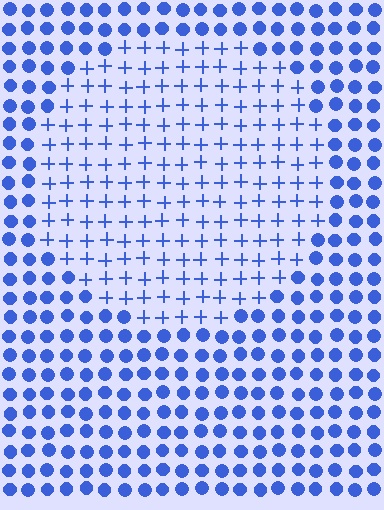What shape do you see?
I see a circle.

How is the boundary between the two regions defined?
The boundary is defined by a change in element shape: plus signs inside vs. circles outside. All elements share the same color and spacing.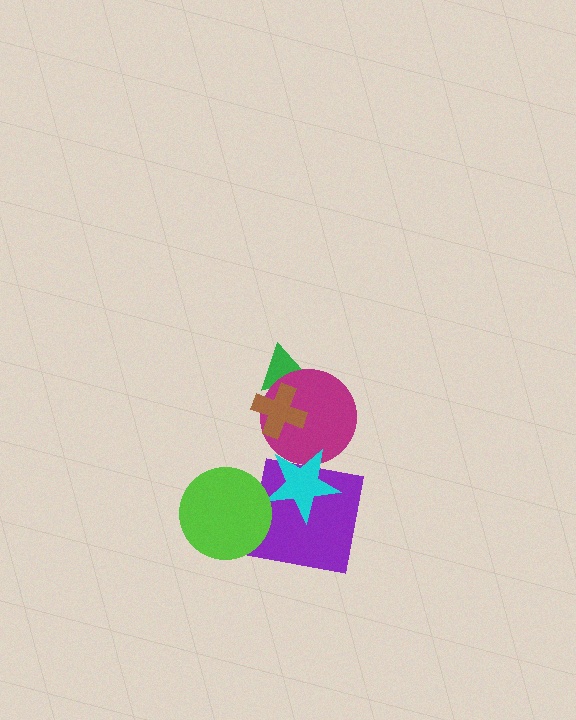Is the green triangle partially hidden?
Yes, it is partially covered by another shape.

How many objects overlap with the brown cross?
2 objects overlap with the brown cross.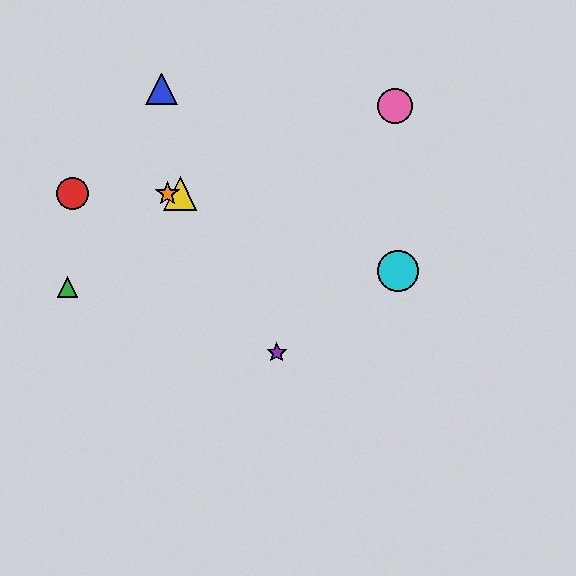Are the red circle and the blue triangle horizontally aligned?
No, the red circle is at y≈194 and the blue triangle is at y≈89.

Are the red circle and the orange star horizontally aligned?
Yes, both are at y≈194.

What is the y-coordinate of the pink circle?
The pink circle is at y≈106.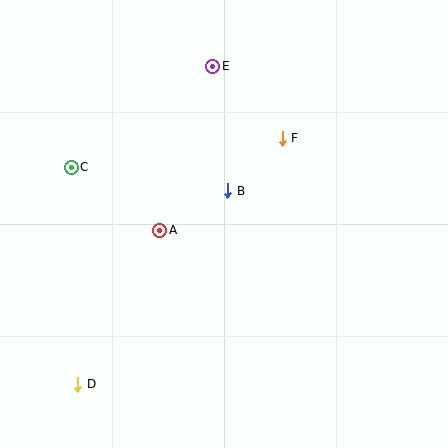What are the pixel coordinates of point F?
Point F is at (282, 138).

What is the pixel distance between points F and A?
The distance between F and A is 154 pixels.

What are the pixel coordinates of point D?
Point D is at (78, 384).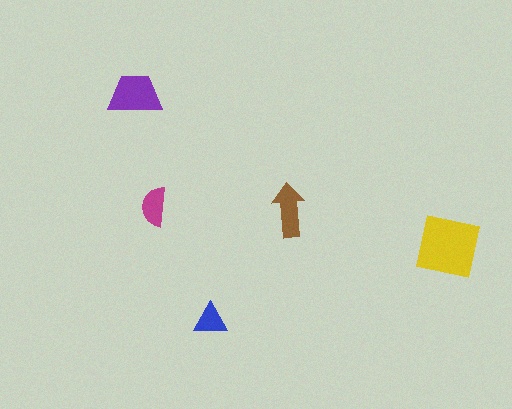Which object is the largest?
The yellow square.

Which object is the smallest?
The blue triangle.